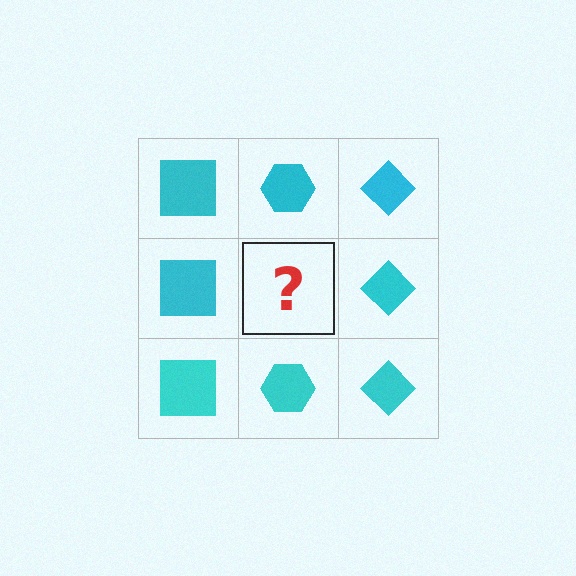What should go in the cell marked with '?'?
The missing cell should contain a cyan hexagon.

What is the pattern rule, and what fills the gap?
The rule is that each column has a consistent shape. The gap should be filled with a cyan hexagon.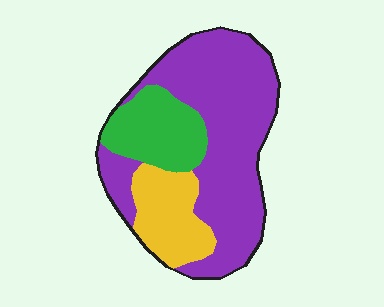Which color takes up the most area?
Purple, at roughly 60%.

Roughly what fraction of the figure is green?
Green covers roughly 20% of the figure.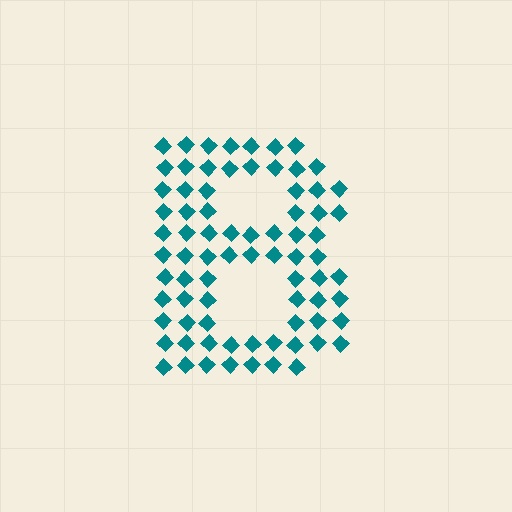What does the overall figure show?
The overall figure shows the letter B.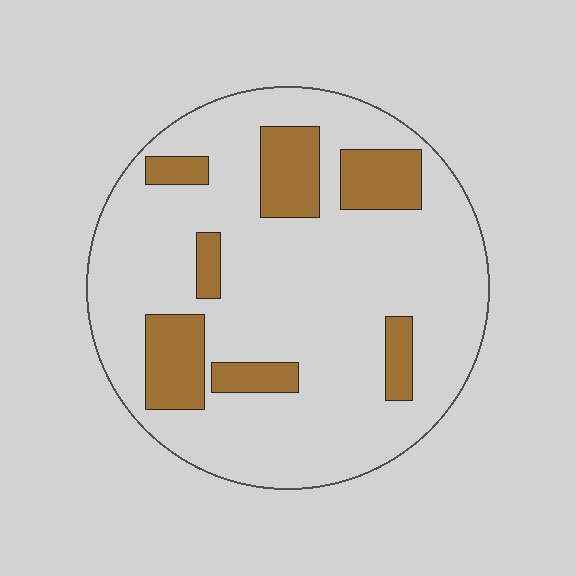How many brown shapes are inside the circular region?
7.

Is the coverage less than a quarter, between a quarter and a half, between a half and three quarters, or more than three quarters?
Less than a quarter.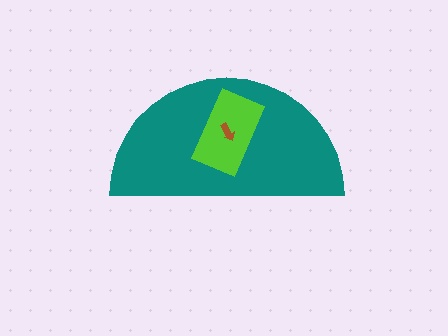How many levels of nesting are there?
3.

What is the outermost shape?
The teal semicircle.